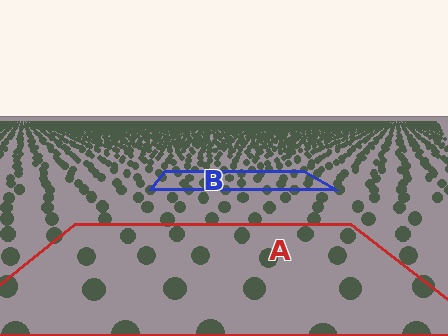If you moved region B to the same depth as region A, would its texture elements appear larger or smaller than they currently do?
They would appear larger. At a closer depth, the same texture elements are projected at a bigger on-screen size.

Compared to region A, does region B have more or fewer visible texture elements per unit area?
Region B has more texture elements per unit area — they are packed more densely because it is farther away.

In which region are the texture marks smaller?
The texture marks are smaller in region B, because it is farther away.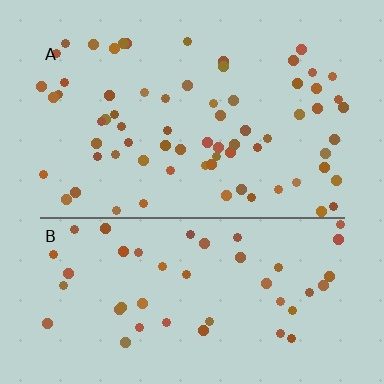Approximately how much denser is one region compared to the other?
Approximately 1.5× — region A over region B.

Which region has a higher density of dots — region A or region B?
A (the top).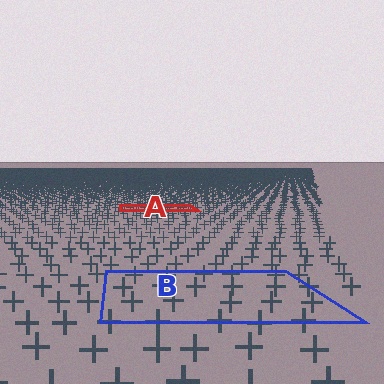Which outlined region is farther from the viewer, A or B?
Region A is farther from the viewer — the texture elements inside it appear smaller and more densely packed.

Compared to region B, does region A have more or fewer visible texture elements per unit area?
Region A has more texture elements per unit area — they are packed more densely because it is farther away.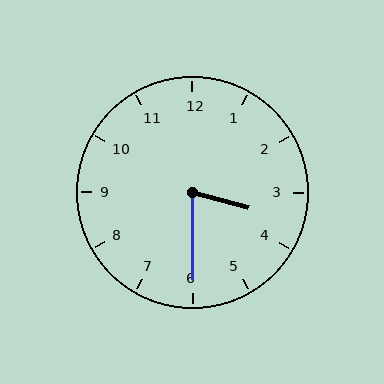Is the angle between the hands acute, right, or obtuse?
It is acute.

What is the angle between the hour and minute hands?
Approximately 75 degrees.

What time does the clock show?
3:30.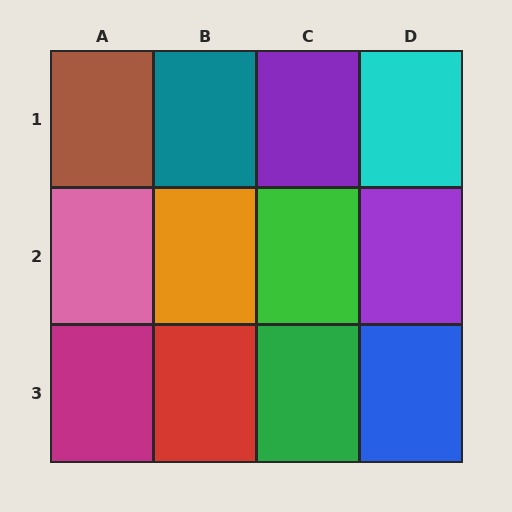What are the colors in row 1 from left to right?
Brown, teal, purple, cyan.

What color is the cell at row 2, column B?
Orange.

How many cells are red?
1 cell is red.